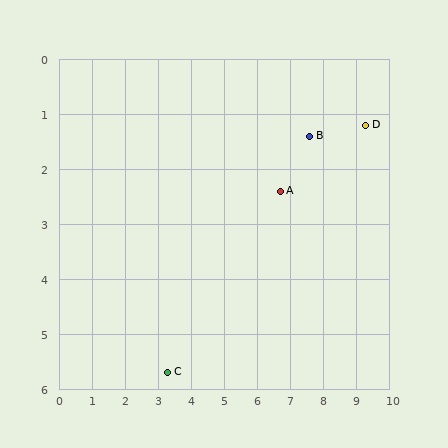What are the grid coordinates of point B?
Point B is at approximately (7.6, 1.4).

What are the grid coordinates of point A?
Point A is at approximately (6.7, 2.4).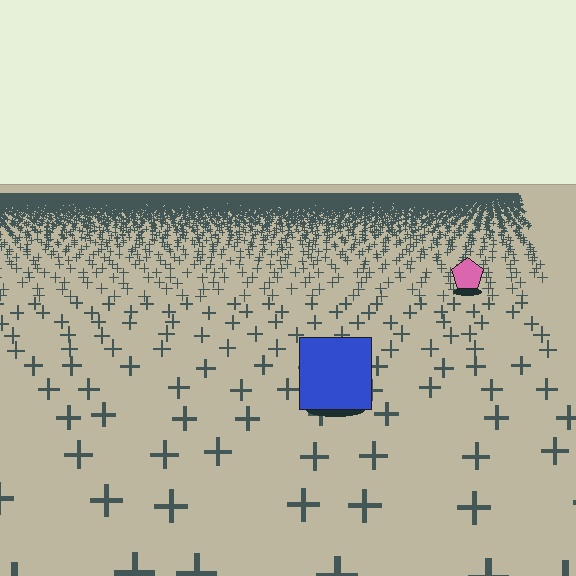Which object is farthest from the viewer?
The pink pentagon is farthest from the viewer. It appears smaller and the ground texture around it is denser.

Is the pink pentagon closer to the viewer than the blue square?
No. The blue square is closer — you can tell from the texture gradient: the ground texture is coarser near it.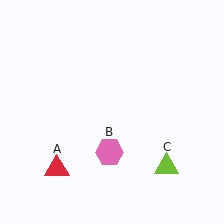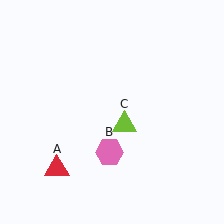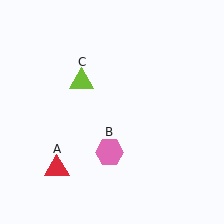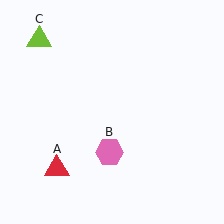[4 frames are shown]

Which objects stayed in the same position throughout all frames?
Red triangle (object A) and pink hexagon (object B) remained stationary.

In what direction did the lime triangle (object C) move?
The lime triangle (object C) moved up and to the left.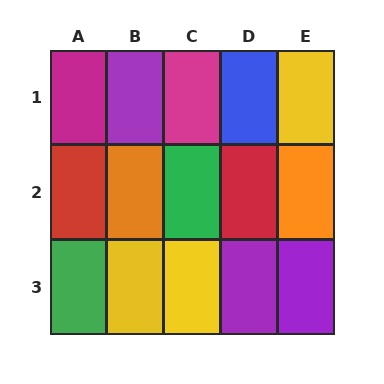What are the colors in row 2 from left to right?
Red, orange, green, red, orange.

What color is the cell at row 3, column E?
Purple.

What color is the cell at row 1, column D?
Blue.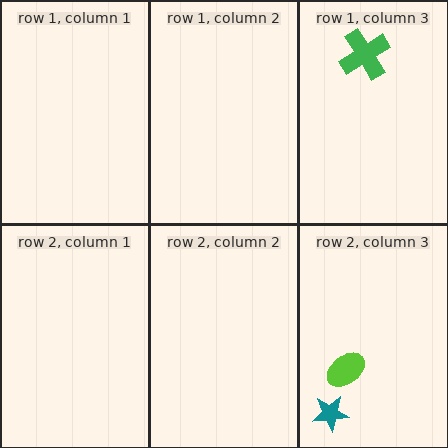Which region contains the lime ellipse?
The row 2, column 3 region.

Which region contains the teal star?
The row 2, column 3 region.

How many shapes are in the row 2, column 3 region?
2.